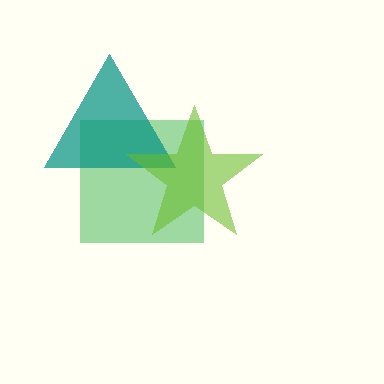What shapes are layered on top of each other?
The layered shapes are: a green square, a teal triangle, a lime star.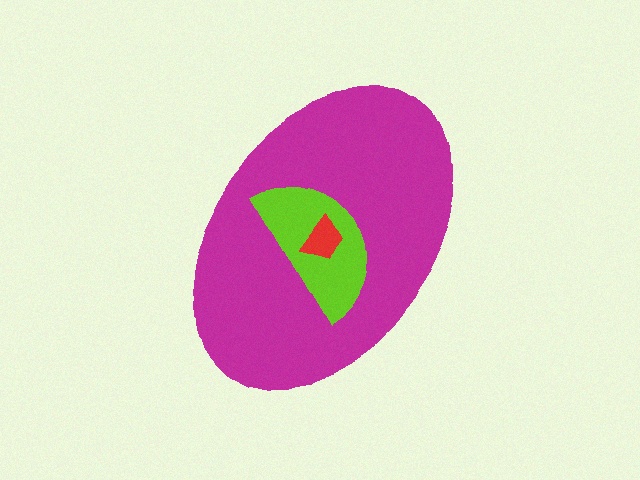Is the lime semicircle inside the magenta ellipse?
Yes.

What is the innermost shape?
The red trapezoid.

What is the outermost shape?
The magenta ellipse.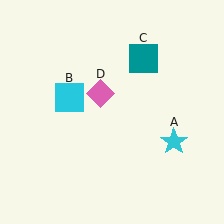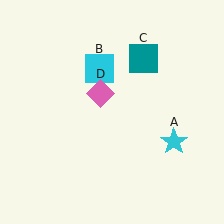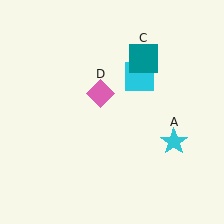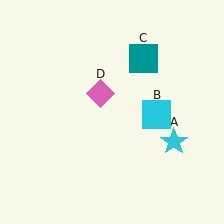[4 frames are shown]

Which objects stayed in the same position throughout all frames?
Cyan star (object A) and teal square (object C) and pink diamond (object D) remained stationary.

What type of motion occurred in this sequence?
The cyan square (object B) rotated clockwise around the center of the scene.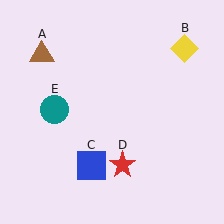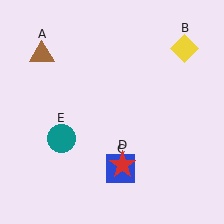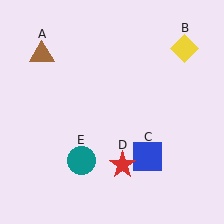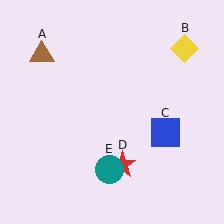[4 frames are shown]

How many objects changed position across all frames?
2 objects changed position: blue square (object C), teal circle (object E).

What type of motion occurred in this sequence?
The blue square (object C), teal circle (object E) rotated counterclockwise around the center of the scene.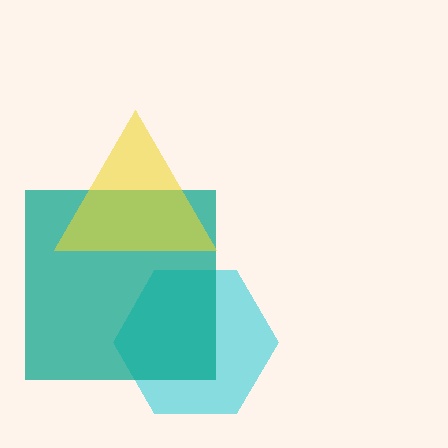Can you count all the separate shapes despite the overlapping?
Yes, there are 3 separate shapes.